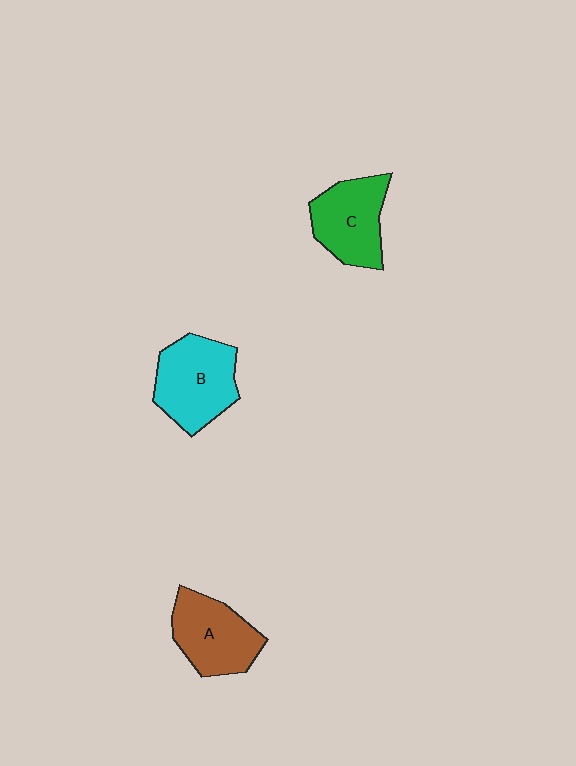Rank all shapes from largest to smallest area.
From largest to smallest: B (cyan), A (brown), C (green).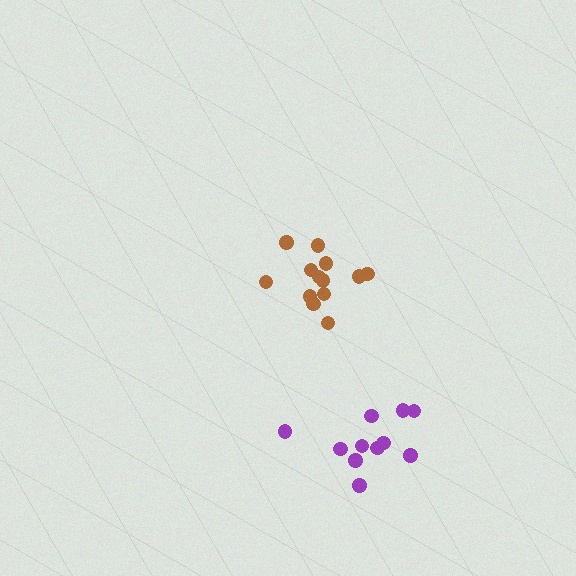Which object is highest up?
The brown cluster is topmost.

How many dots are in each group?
Group 1: 13 dots, Group 2: 11 dots (24 total).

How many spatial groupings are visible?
There are 2 spatial groupings.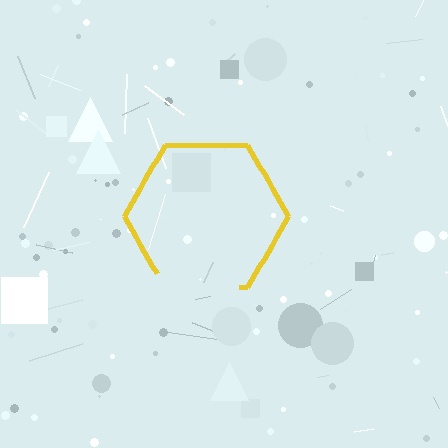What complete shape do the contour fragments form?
The contour fragments form a hexagon.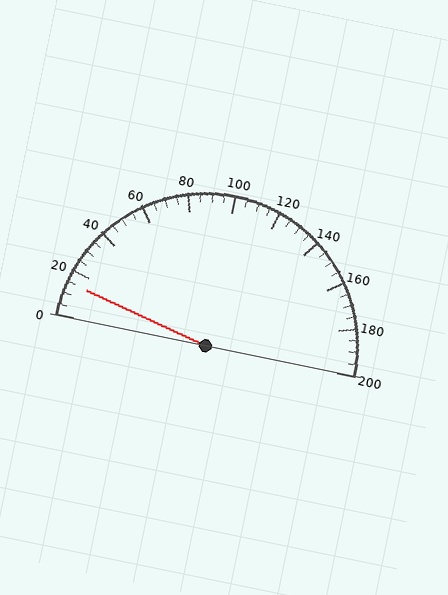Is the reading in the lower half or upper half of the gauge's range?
The reading is in the lower half of the range (0 to 200).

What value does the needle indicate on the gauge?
The needle indicates approximately 15.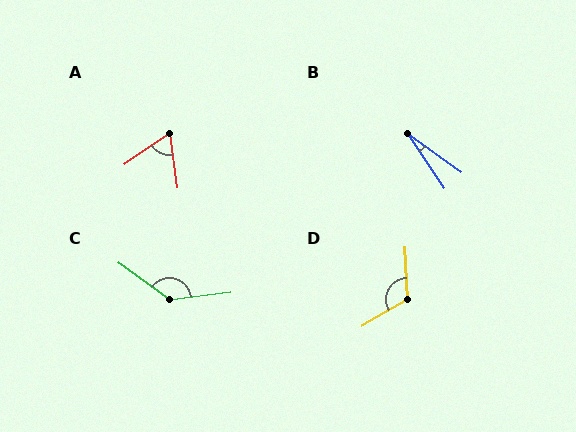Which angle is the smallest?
B, at approximately 20 degrees.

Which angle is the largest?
C, at approximately 138 degrees.